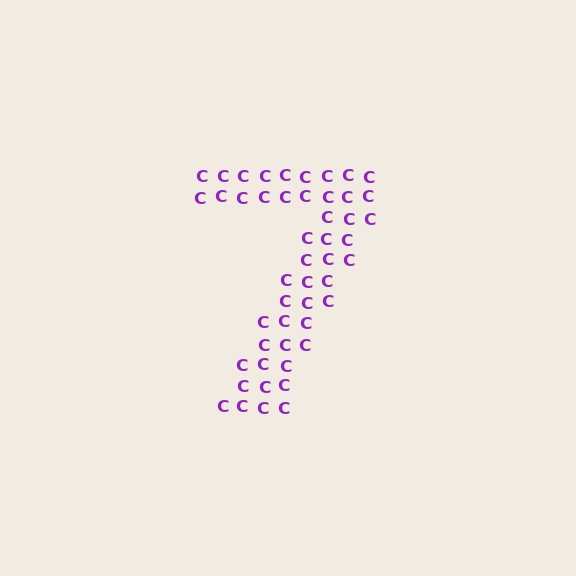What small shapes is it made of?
It is made of small letter C's.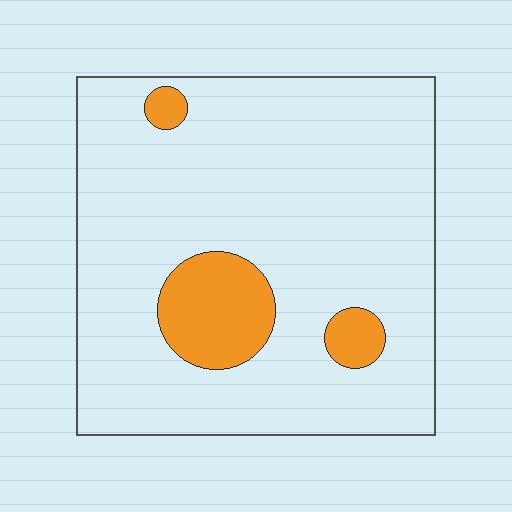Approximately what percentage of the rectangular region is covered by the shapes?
Approximately 10%.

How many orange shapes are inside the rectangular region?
3.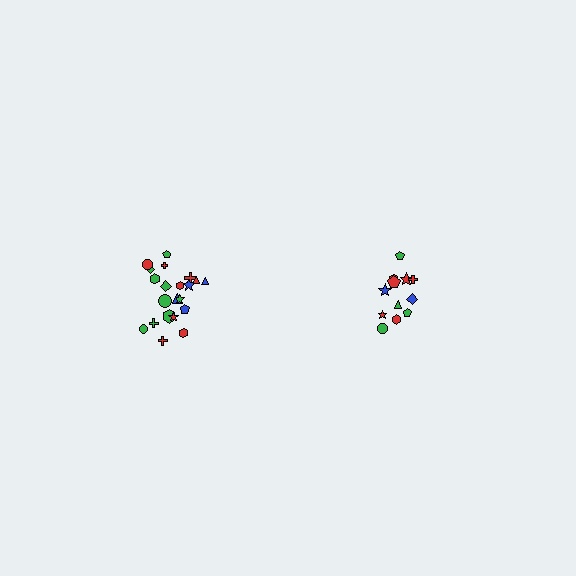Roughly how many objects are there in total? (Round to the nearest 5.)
Roughly 35 objects in total.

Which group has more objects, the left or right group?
The left group.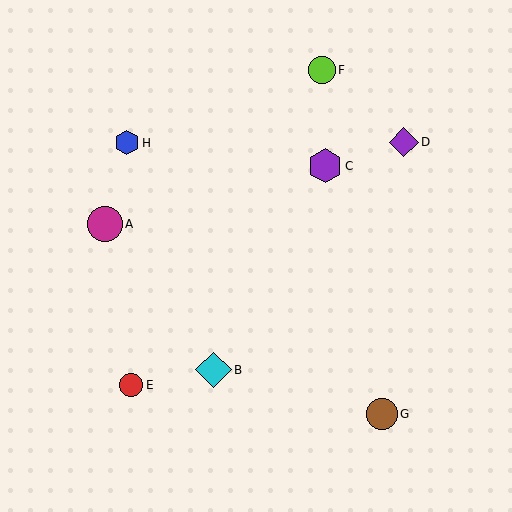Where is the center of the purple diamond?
The center of the purple diamond is at (404, 142).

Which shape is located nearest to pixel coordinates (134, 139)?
The blue hexagon (labeled H) at (127, 143) is nearest to that location.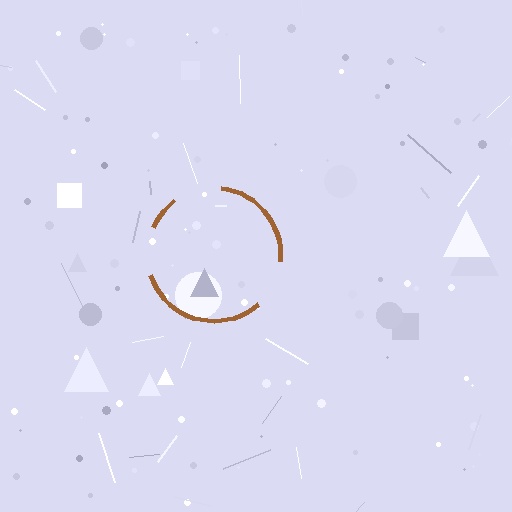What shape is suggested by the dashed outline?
The dashed outline suggests a circle.